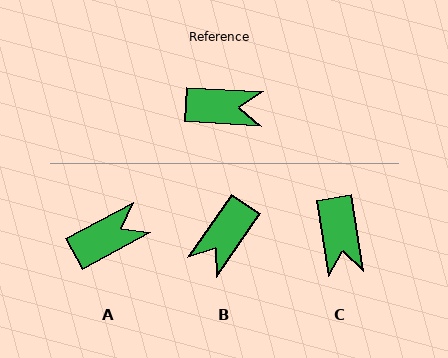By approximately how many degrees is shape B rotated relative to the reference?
Approximately 121 degrees clockwise.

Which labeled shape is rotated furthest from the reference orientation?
B, about 121 degrees away.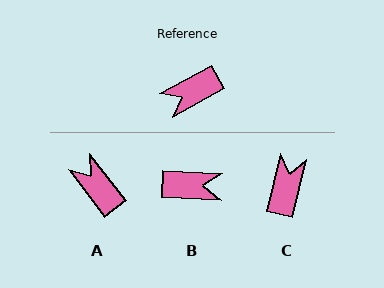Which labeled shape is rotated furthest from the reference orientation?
B, about 149 degrees away.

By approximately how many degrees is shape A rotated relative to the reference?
Approximately 81 degrees clockwise.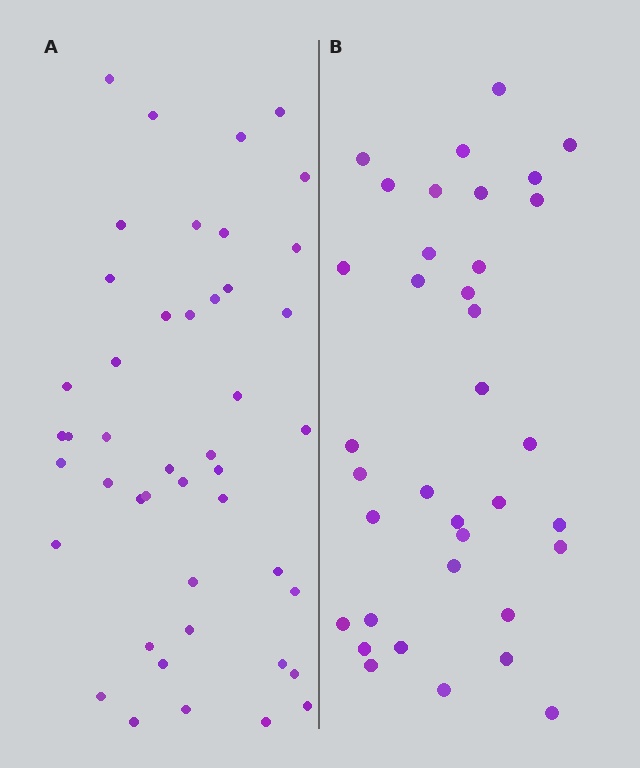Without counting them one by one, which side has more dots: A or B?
Region A (the left region) has more dots.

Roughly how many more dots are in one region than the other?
Region A has roughly 8 or so more dots than region B.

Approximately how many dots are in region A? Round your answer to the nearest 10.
About 40 dots. (The exact count is 45, which rounds to 40.)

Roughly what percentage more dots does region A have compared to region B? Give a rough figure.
About 25% more.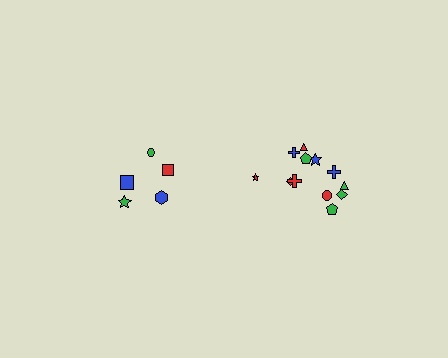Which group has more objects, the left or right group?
The right group.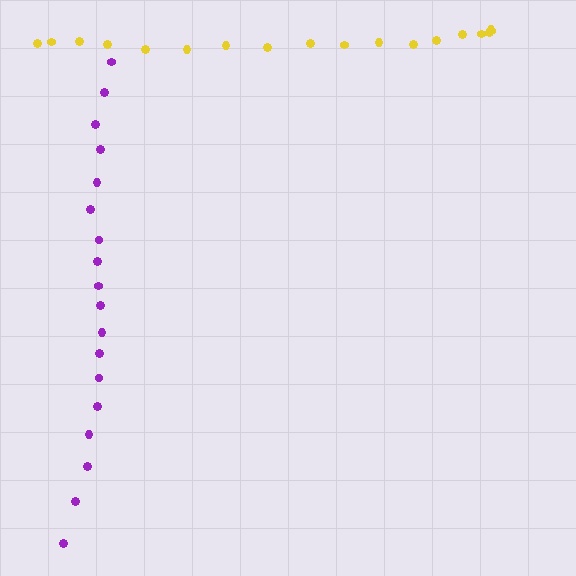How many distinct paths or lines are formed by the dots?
There are 2 distinct paths.